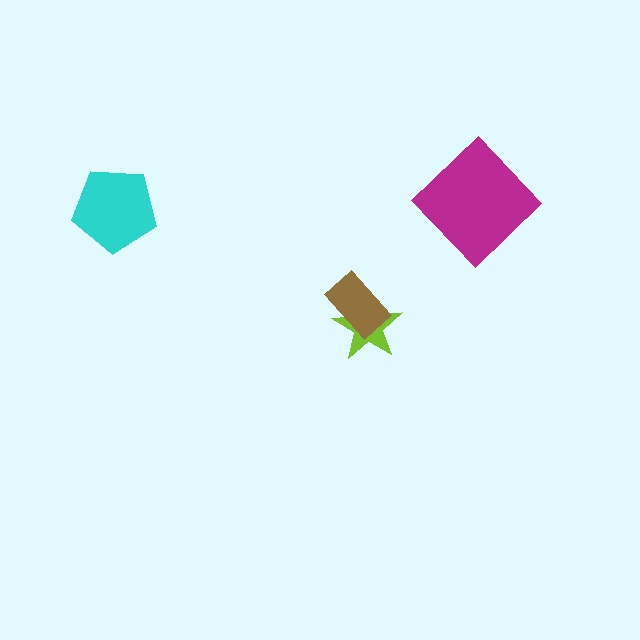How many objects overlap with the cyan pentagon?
0 objects overlap with the cyan pentagon.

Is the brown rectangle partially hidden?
No, no other shape covers it.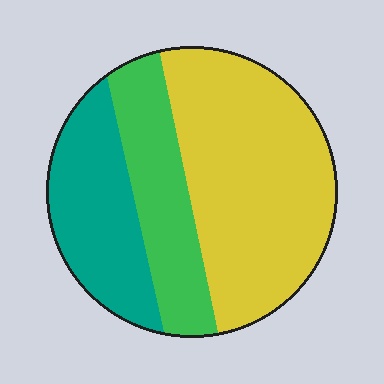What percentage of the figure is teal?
Teal takes up about one quarter (1/4) of the figure.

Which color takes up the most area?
Yellow, at roughly 50%.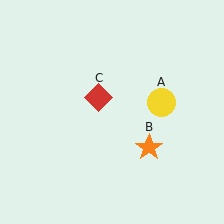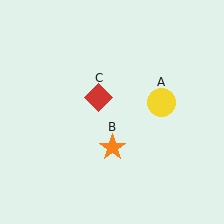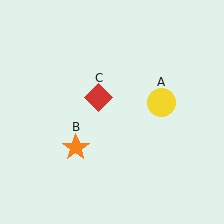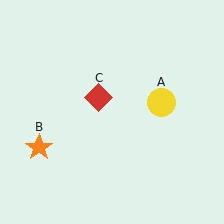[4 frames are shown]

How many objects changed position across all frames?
1 object changed position: orange star (object B).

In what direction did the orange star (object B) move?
The orange star (object B) moved left.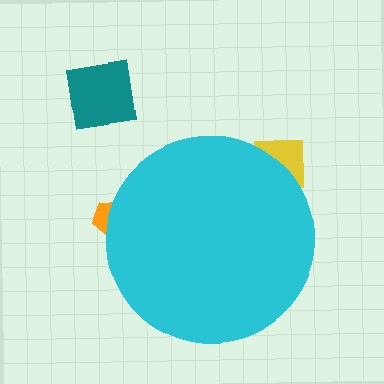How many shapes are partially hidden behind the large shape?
2 shapes are partially hidden.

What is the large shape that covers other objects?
A cyan circle.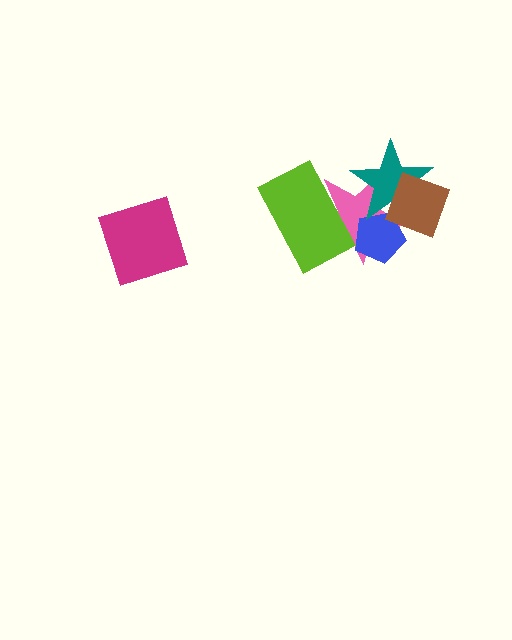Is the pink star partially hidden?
Yes, it is partially covered by another shape.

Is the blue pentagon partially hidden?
Yes, it is partially covered by another shape.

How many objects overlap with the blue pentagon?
3 objects overlap with the blue pentagon.